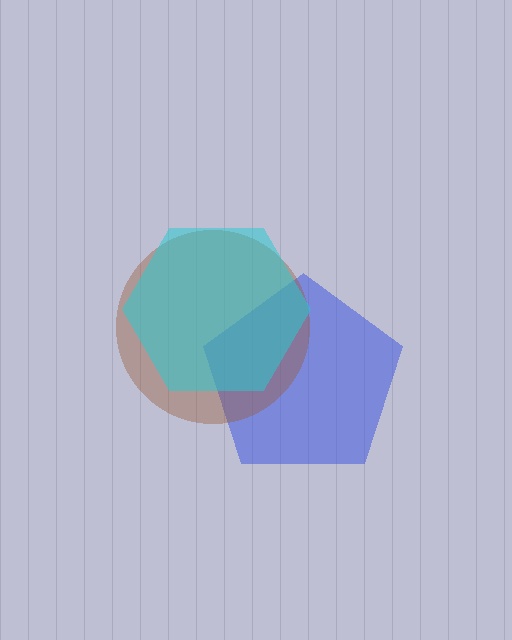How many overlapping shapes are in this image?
There are 3 overlapping shapes in the image.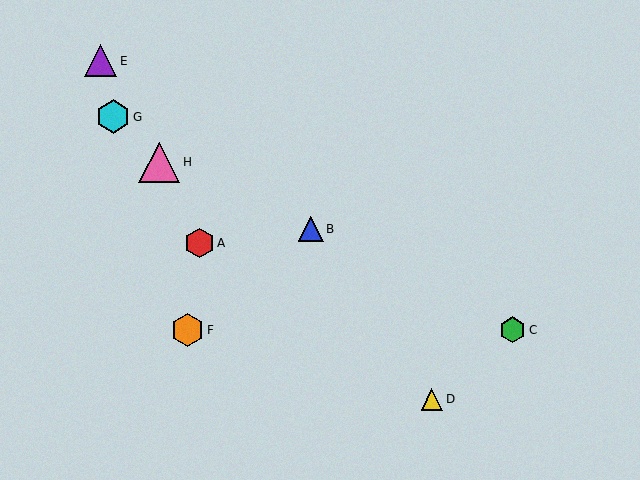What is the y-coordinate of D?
Object D is at y≈399.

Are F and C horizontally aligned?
Yes, both are at y≈330.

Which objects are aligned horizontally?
Objects C, F are aligned horizontally.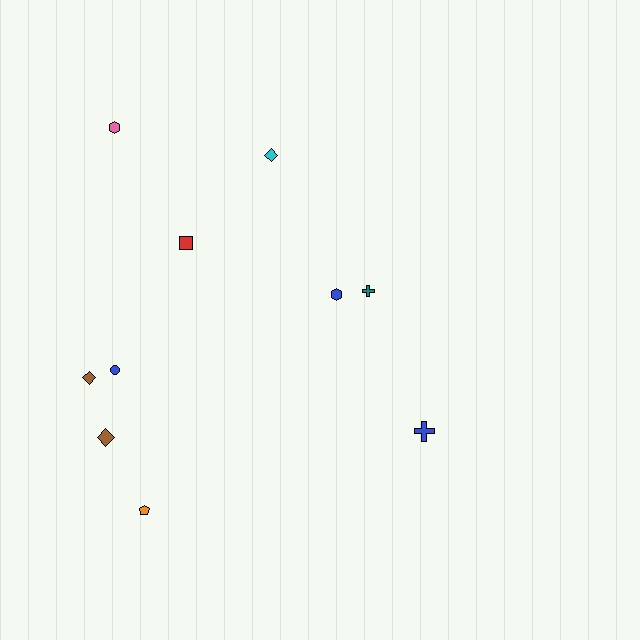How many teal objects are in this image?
There is 1 teal object.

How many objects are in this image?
There are 10 objects.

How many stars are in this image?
There are no stars.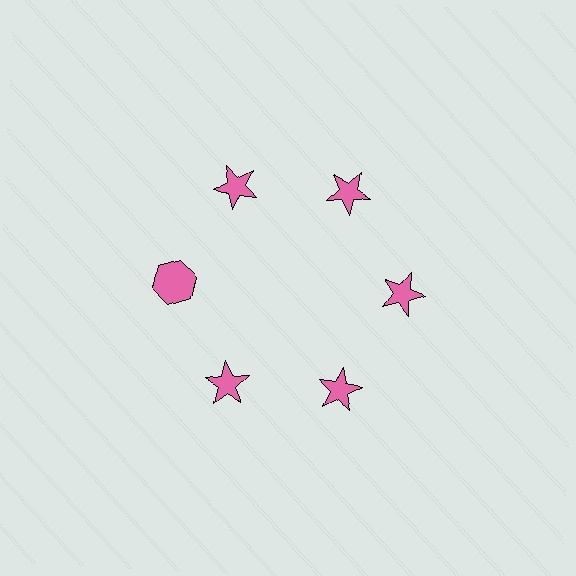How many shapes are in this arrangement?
There are 6 shapes arranged in a ring pattern.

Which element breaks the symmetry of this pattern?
The pink hexagon at roughly the 9 o'clock position breaks the symmetry. All other shapes are pink stars.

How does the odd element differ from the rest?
It has a different shape: hexagon instead of star.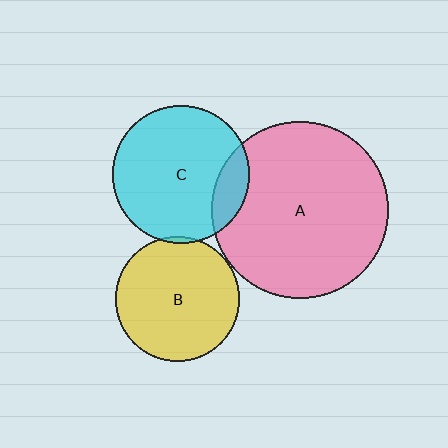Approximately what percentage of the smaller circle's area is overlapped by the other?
Approximately 5%.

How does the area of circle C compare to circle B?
Approximately 1.2 times.